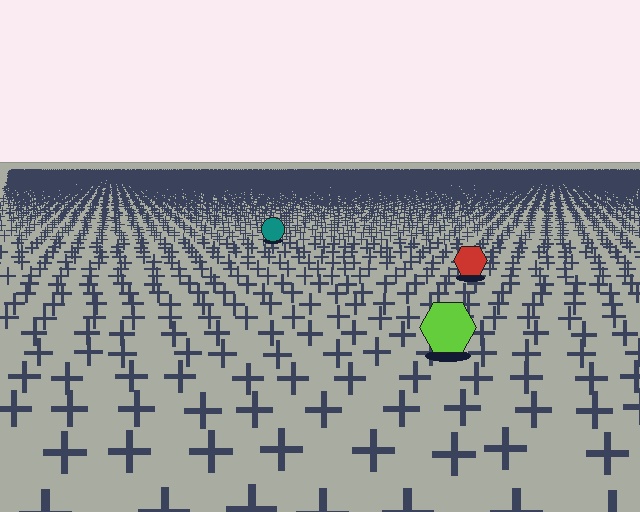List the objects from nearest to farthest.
From nearest to farthest: the lime hexagon, the red hexagon, the teal circle.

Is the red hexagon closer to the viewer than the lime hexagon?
No. The lime hexagon is closer — you can tell from the texture gradient: the ground texture is coarser near it.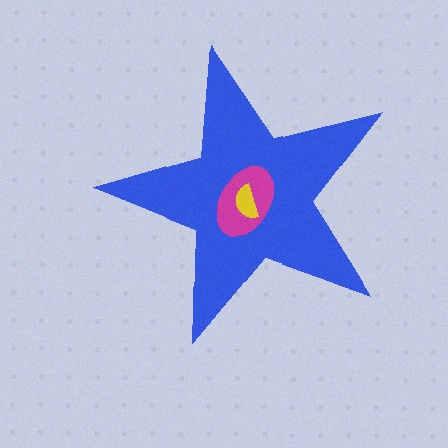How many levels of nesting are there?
3.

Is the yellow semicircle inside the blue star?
Yes.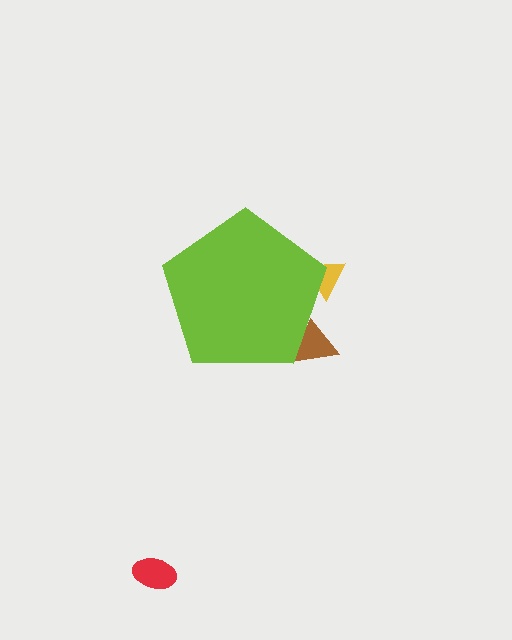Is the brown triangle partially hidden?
Yes, the brown triangle is partially hidden behind the lime pentagon.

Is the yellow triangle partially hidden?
Yes, the yellow triangle is partially hidden behind the lime pentagon.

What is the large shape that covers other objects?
A lime pentagon.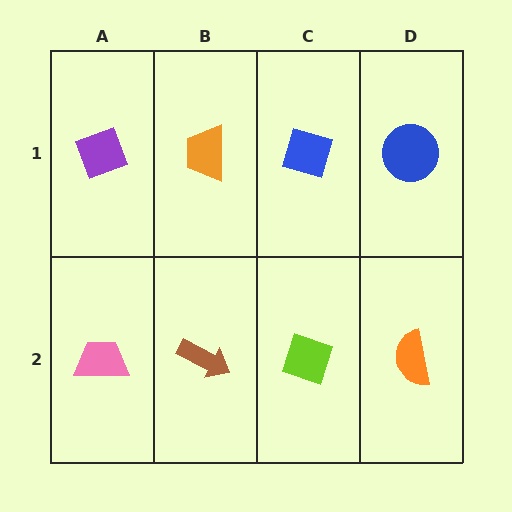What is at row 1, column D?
A blue circle.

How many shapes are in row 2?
4 shapes.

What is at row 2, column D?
An orange semicircle.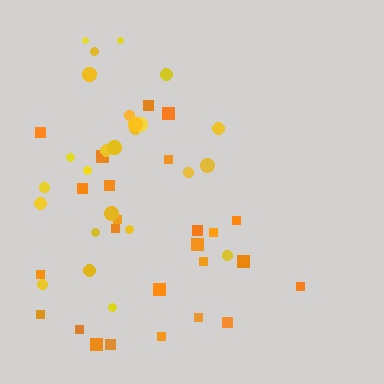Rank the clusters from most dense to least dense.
yellow, orange.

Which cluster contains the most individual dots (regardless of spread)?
Orange (25).